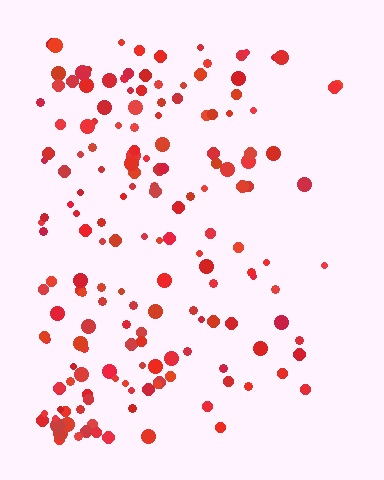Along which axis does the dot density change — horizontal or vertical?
Horizontal.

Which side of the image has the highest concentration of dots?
The left.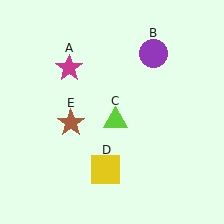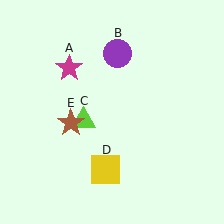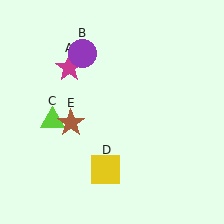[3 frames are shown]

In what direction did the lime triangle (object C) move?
The lime triangle (object C) moved left.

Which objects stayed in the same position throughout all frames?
Magenta star (object A) and yellow square (object D) and brown star (object E) remained stationary.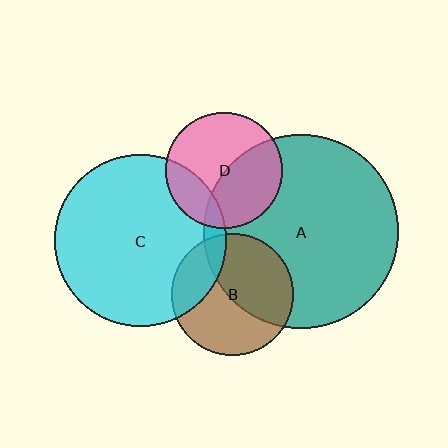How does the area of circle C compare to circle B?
Approximately 2.0 times.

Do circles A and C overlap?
Yes.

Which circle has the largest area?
Circle A (teal).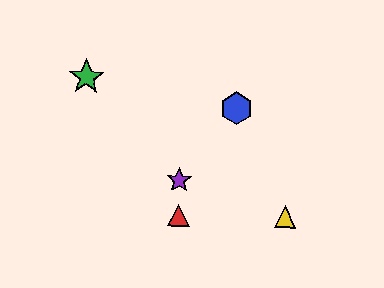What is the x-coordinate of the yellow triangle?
The yellow triangle is at x≈285.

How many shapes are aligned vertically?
2 shapes (the red triangle, the purple star) are aligned vertically.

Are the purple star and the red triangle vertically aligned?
Yes, both are at x≈179.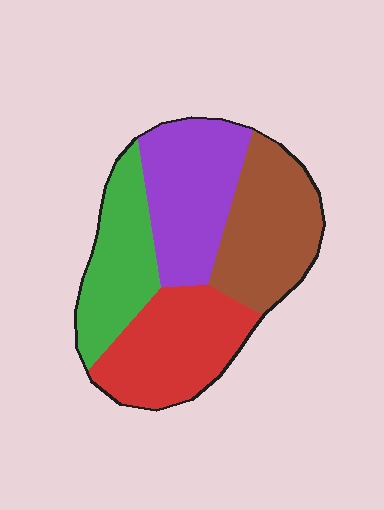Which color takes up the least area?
Green, at roughly 20%.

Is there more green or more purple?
Purple.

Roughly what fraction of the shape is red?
Red takes up about one quarter (1/4) of the shape.